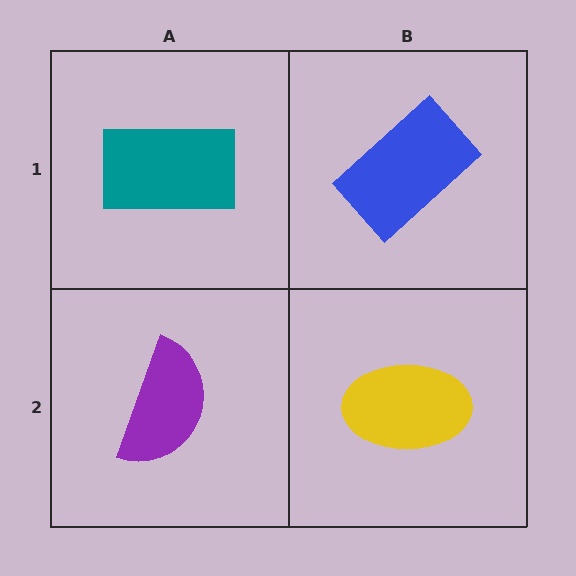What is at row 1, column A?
A teal rectangle.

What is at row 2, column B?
A yellow ellipse.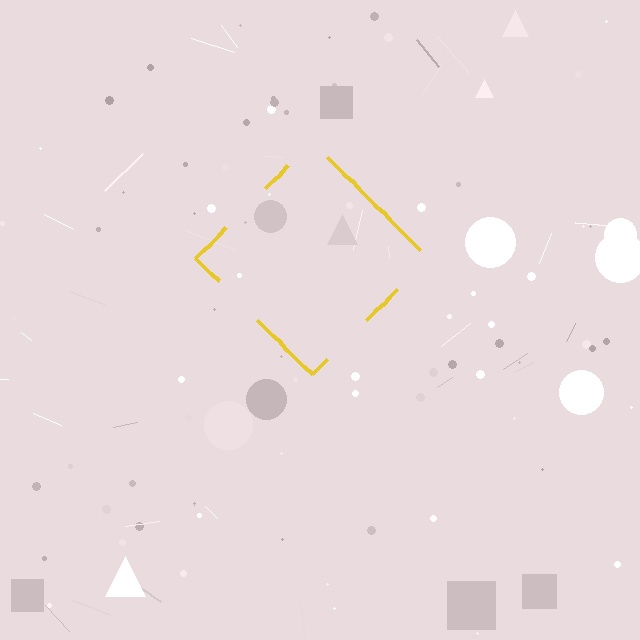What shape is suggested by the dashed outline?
The dashed outline suggests a diamond.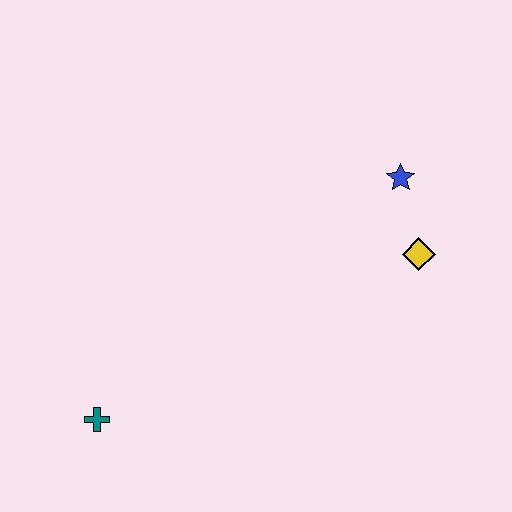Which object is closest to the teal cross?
The yellow diamond is closest to the teal cross.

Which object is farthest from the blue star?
The teal cross is farthest from the blue star.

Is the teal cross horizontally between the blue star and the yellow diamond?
No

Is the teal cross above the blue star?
No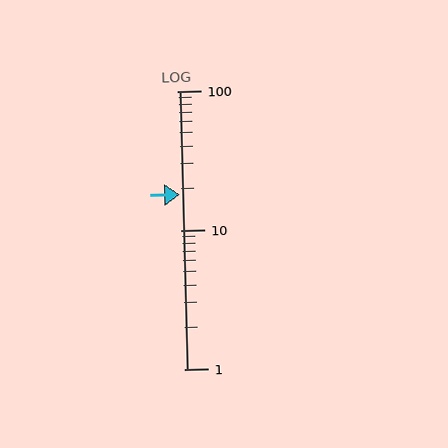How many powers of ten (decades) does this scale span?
The scale spans 2 decades, from 1 to 100.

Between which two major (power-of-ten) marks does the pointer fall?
The pointer is between 10 and 100.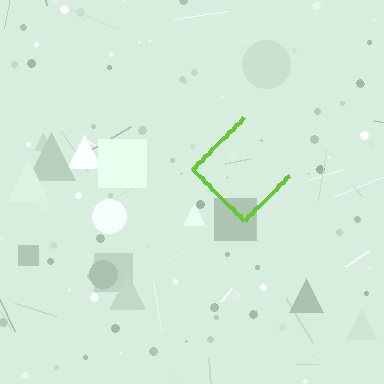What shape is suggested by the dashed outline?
The dashed outline suggests a diamond.